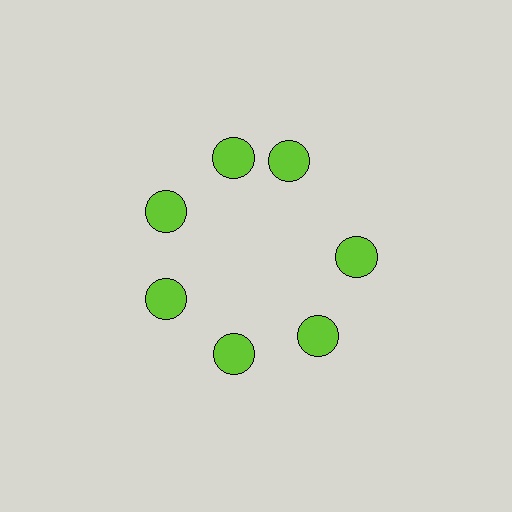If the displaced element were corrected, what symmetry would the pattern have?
It would have 7-fold rotational symmetry — the pattern would map onto itself every 51 degrees.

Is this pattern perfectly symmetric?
No. The 7 lime circles are arranged in a ring, but one element near the 1 o'clock position is rotated out of alignment along the ring, breaking the 7-fold rotational symmetry.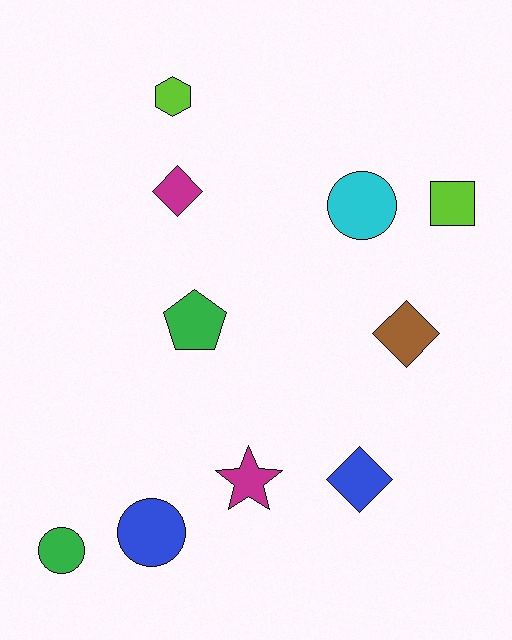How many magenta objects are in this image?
There are 2 magenta objects.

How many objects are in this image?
There are 10 objects.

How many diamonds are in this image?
There are 3 diamonds.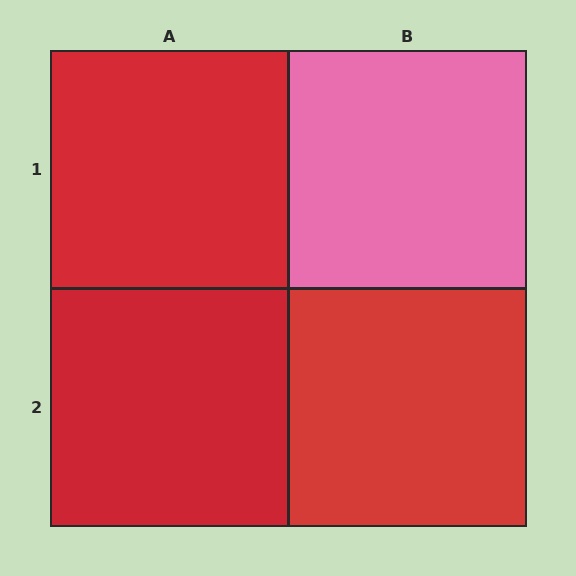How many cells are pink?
1 cell is pink.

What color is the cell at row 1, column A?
Red.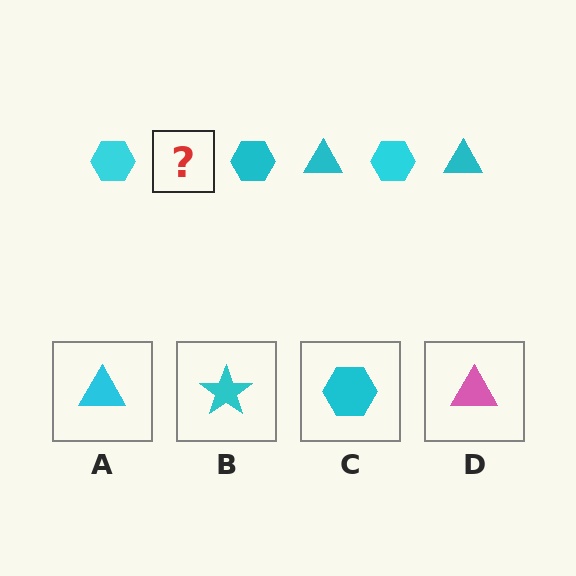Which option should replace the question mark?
Option A.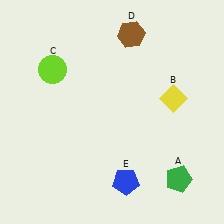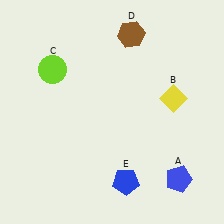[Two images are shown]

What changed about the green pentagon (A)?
In Image 1, A is green. In Image 2, it changed to blue.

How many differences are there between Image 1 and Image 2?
There is 1 difference between the two images.